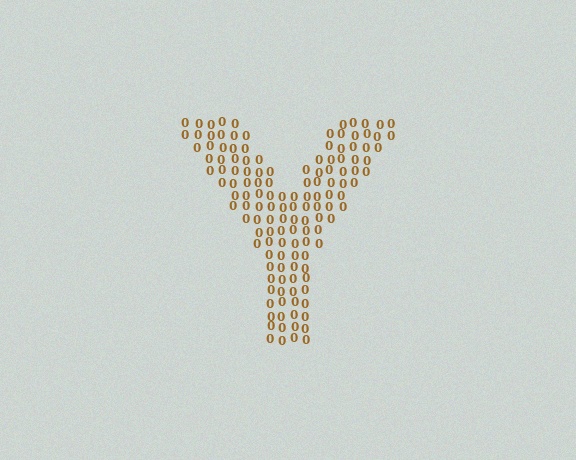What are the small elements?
The small elements are digit 0's.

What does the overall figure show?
The overall figure shows the letter Y.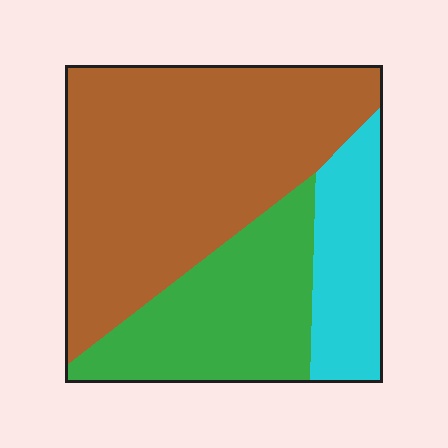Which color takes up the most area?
Brown, at roughly 55%.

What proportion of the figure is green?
Green covers 28% of the figure.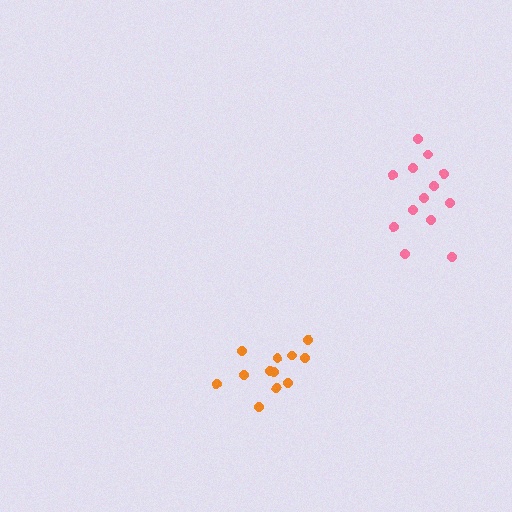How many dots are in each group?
Group 1: 12 dots, Group 2: 13 dots (25 total).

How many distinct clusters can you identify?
There are 2 distinct clusters.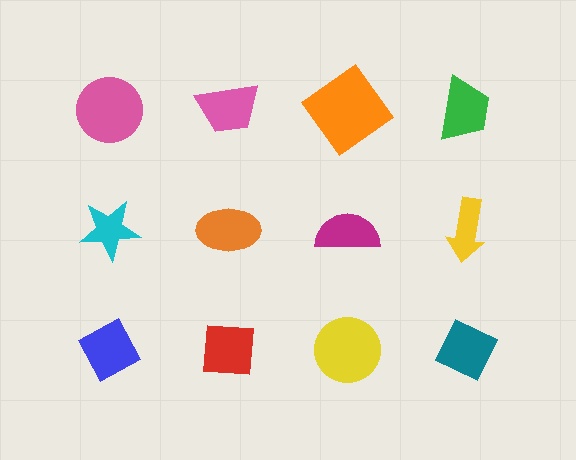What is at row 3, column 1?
A blue diamond.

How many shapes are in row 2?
4 shapes.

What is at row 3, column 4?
A teal diamond.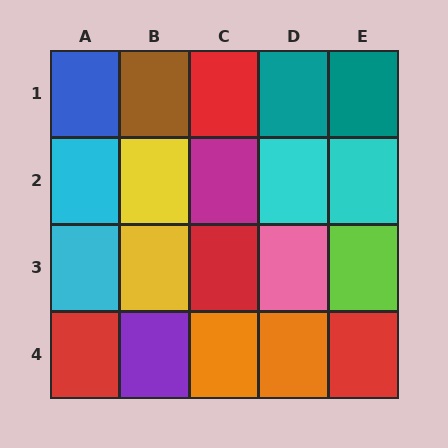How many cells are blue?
1 cell is blue.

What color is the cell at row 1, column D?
Teal.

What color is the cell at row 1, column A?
Blue.